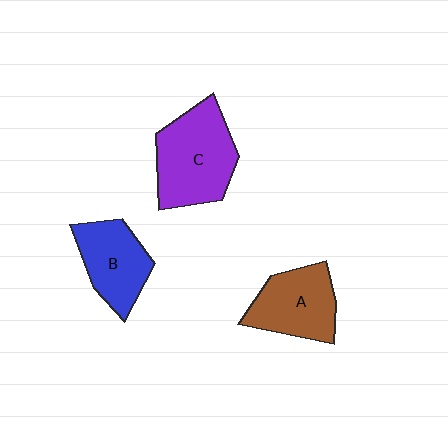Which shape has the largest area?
Shape C (purple).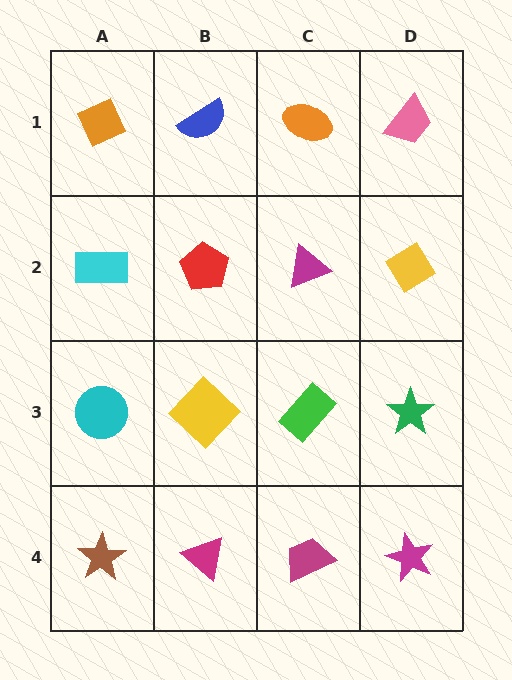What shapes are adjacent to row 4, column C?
A green rectangle (row 3, column C), a magenta triangle (row 4, column B), a magenta star (row 4, column D).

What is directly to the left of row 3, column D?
A green rectangle.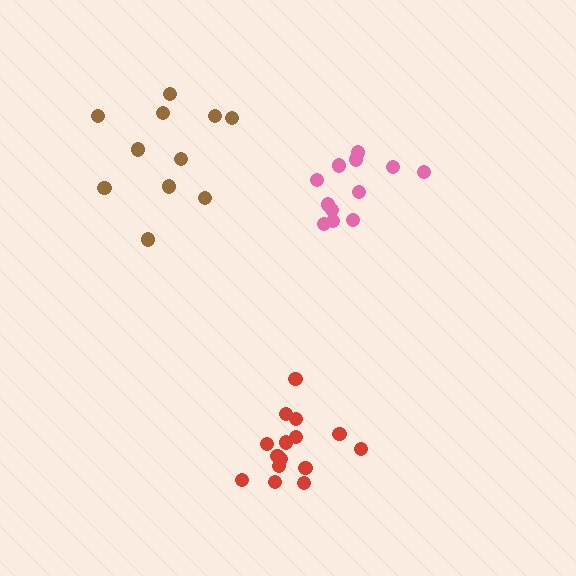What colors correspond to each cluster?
The clusters are colored: red, pink, brown.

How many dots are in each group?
Group 1: 15 dots, Group 2: 12 dots, Group 3: 11 dots (38 total).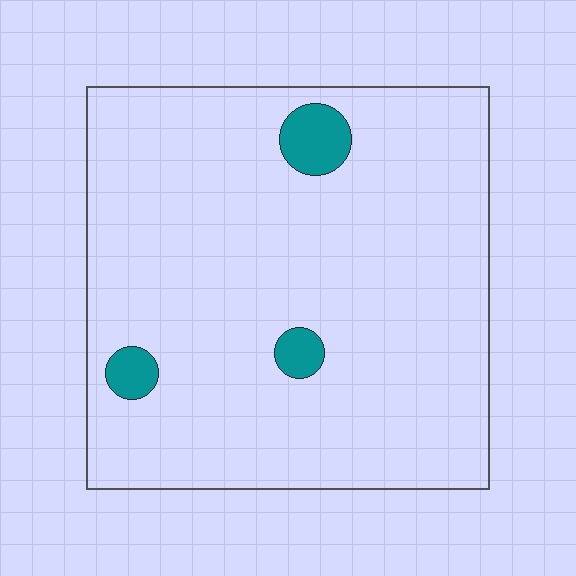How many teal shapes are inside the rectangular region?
3.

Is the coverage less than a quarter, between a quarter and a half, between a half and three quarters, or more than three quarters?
Less than a quarter.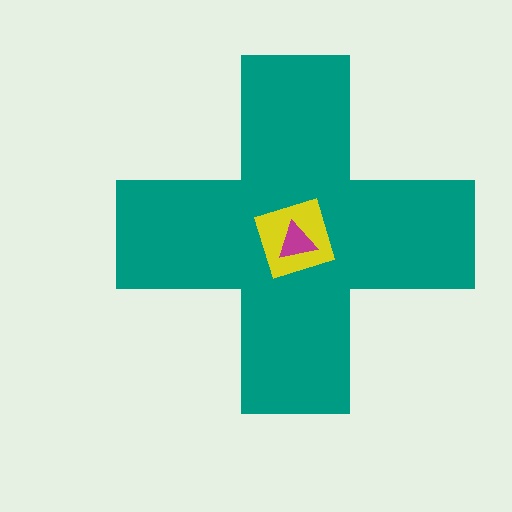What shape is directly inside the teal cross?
The yellow diamond.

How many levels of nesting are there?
3.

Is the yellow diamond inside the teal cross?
Yes.